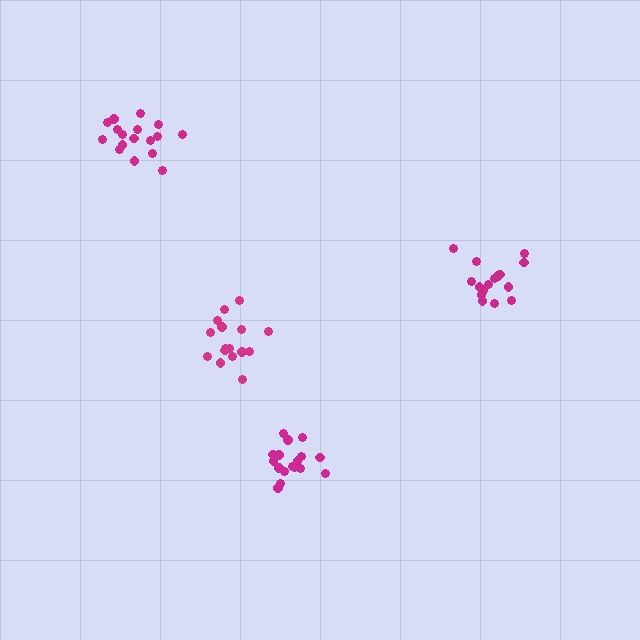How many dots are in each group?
Group 1: 17 dots, Group 2: 17 dots, Group 3: 16 dots, Group 4: 16 dots (66 total).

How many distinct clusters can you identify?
There are 4 distinct clusters.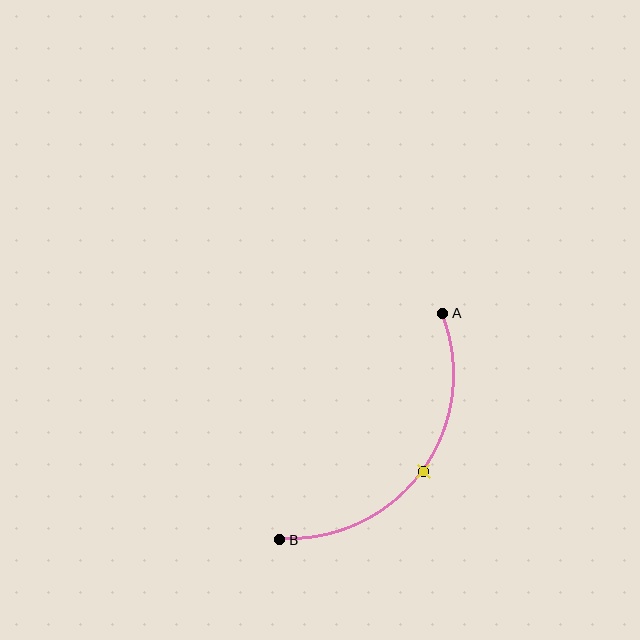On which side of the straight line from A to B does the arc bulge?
The arc bulges below and to the right of the straight line connecting A and B.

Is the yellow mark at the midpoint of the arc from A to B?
Yes. The yellow mark lies on the arc at equal arc-length from both A and B — it is the arc midpoint.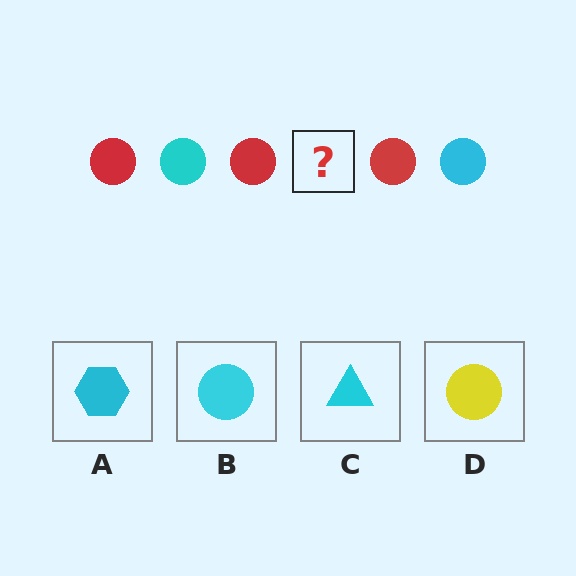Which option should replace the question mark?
Option B.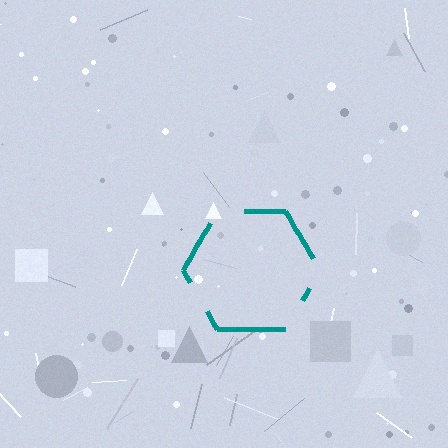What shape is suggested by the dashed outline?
The dashed outline suggests a hexagon.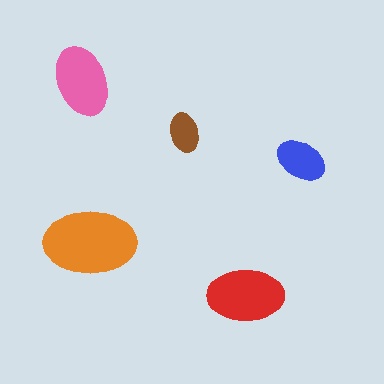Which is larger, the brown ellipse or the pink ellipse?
The pink one.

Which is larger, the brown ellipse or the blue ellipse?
The blue one.